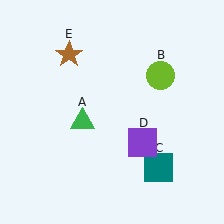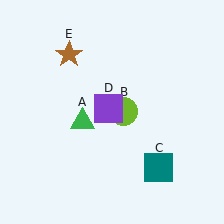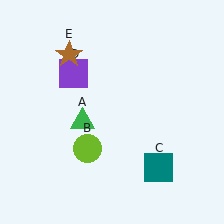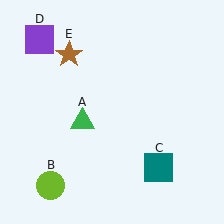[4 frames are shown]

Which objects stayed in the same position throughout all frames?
Green triangle (object A) and teal square (object C) and brown star (object E) remained stationary.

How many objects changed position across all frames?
2 objects changed position: lime circle (object B), purple square (object D).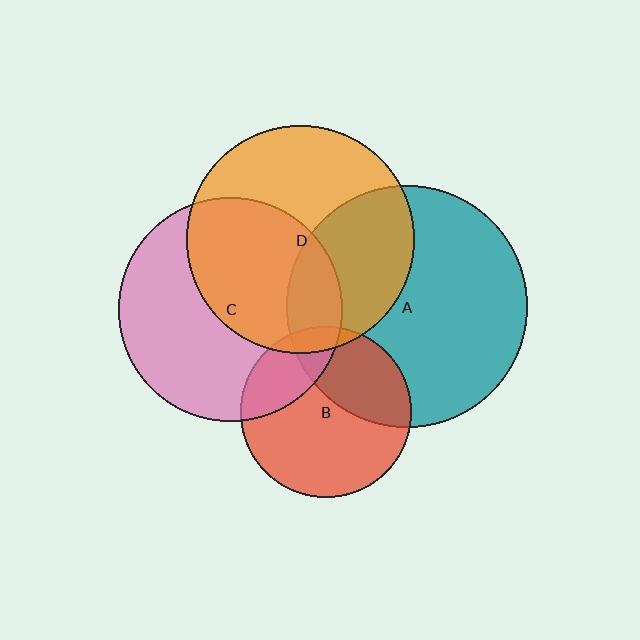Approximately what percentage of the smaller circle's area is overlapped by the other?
Approximately 15%.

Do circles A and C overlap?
Yes.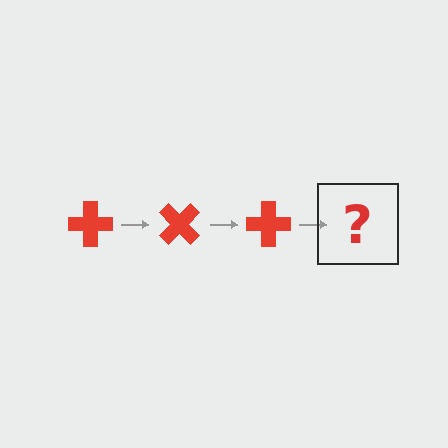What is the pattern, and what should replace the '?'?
The pattern is that the cross rotates 45 degrees each step. The '?' should be a red cross rotated 135 degrees.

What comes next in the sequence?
The next element should be a red cross rotated 135 degrees.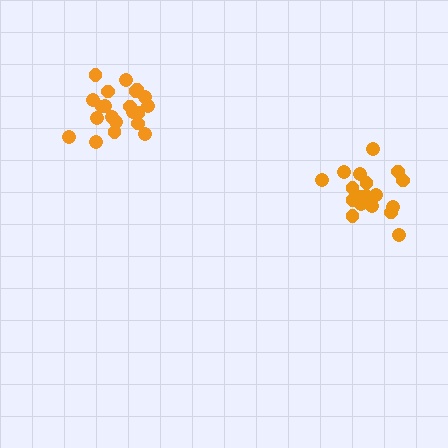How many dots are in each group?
Group 1: 19 dots, Group 2: 21 dots (40 total).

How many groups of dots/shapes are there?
There are 2 groups.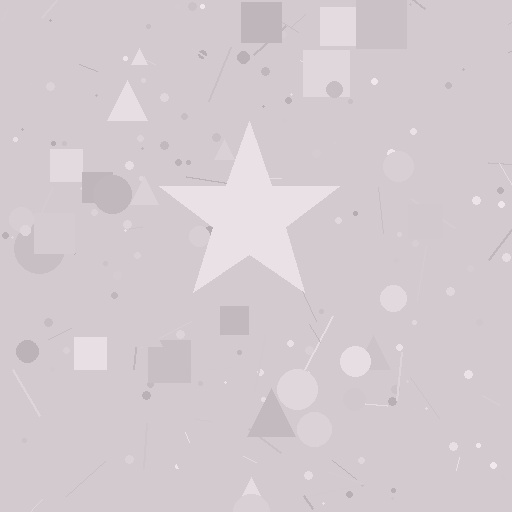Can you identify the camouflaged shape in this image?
The camouflaged shape is a star.